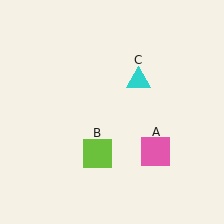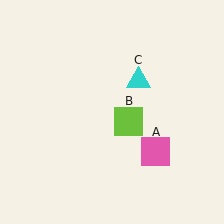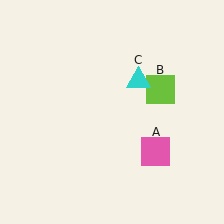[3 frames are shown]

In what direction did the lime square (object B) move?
The lime square (object B) moved up and to the right.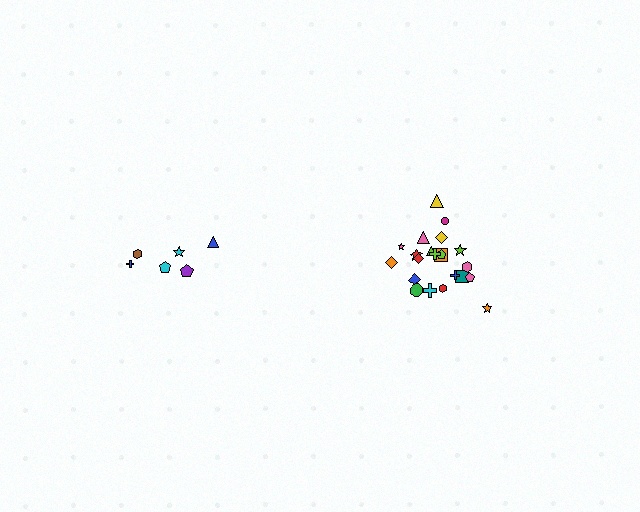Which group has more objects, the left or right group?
The right group.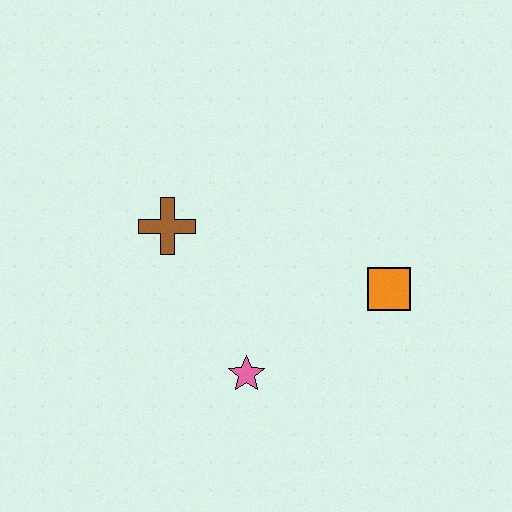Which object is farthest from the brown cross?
The orange square is farthest from the brown cross.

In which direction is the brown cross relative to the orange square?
The brown cross is to the left of the orange square.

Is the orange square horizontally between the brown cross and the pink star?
No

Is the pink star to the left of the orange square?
Yes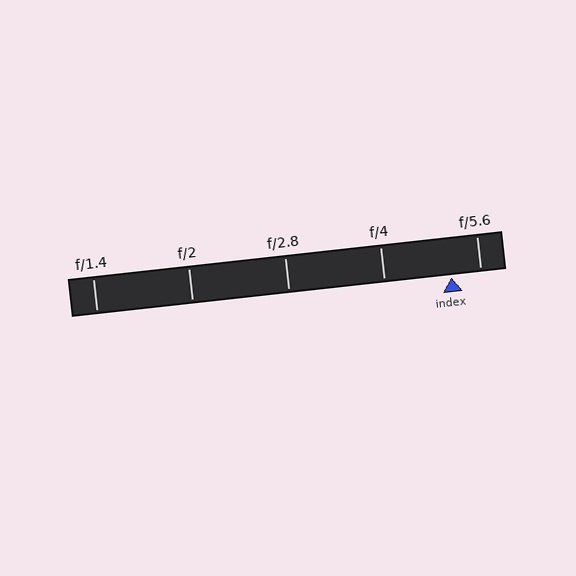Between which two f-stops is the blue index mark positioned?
The index mark is between f/4 and f/5.6.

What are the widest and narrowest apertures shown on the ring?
The widest aperture shown is f/1.4 and the narrowest is f/5.6.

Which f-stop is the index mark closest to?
The index mark is closest to f/5.6.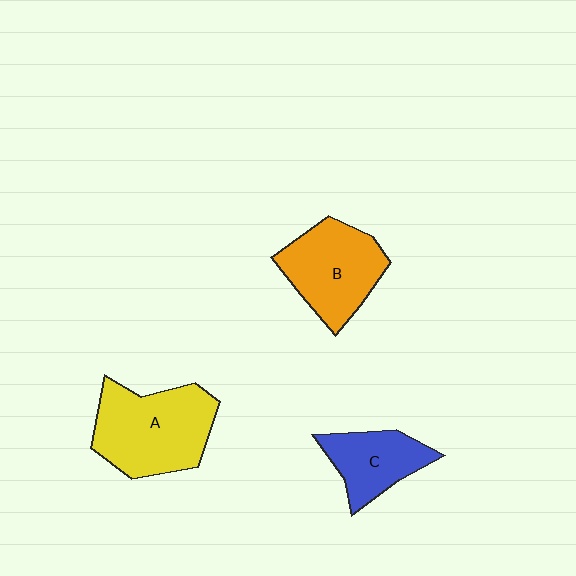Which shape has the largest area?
Shape A (yellow).